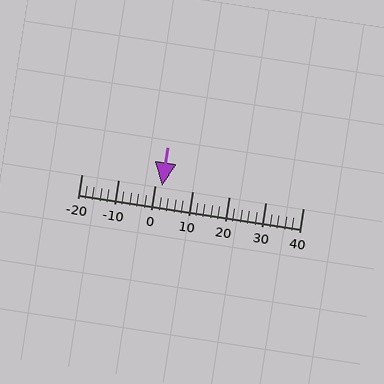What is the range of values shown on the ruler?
The ruler shows values from -20 to 40.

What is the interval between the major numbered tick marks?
The major tick marks are spaced 10 units apart.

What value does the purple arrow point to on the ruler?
The purple arrow points to approximately 2.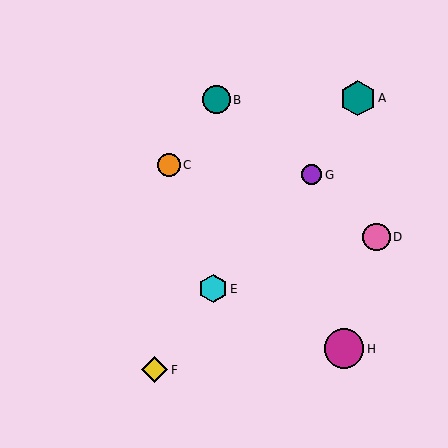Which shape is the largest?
The magenta circle (labeled H) is the largest.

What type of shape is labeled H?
Shape H is a magenta circle.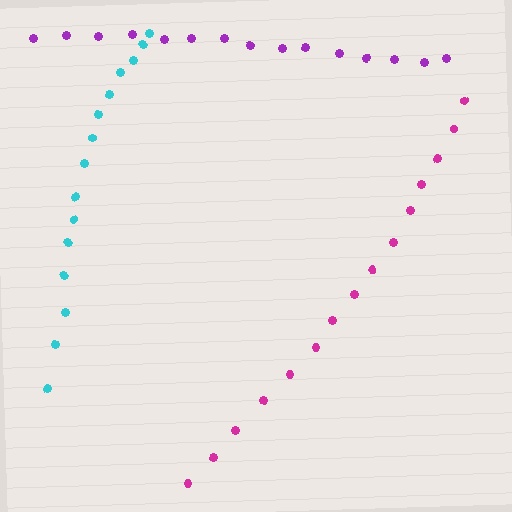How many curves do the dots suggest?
There are 3 distinct paths.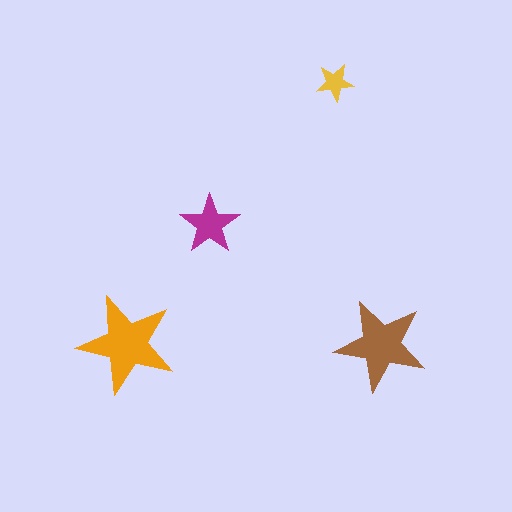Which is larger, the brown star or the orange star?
The orange one.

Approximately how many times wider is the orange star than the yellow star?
About 2.5 times wider.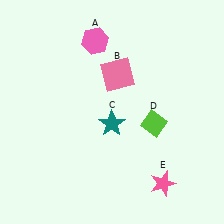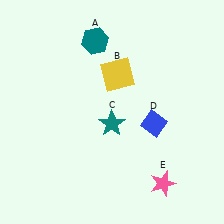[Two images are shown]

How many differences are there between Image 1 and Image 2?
There are 3 differences between the two images.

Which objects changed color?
A changed from pink to teal. B changed from pink to yellow. D changed from lime to blue.